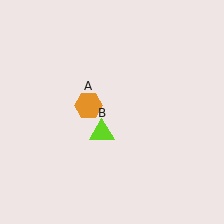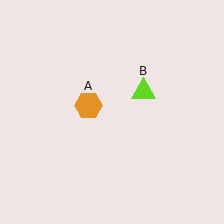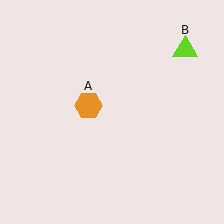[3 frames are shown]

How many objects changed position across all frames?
1 object changed position: lime triangle (object B).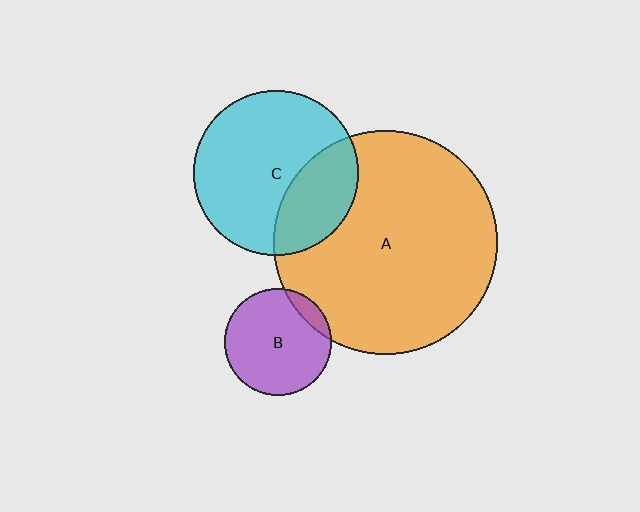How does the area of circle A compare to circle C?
Approximately 1.8 times.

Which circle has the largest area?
Circle A (orange).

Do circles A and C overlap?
Yes.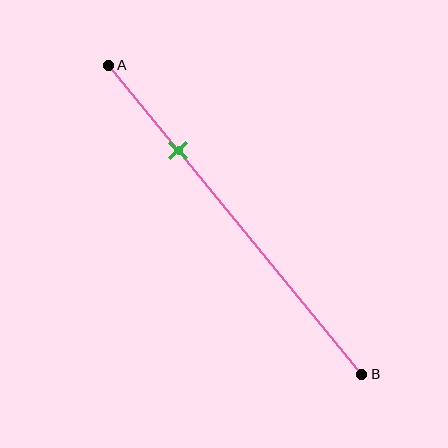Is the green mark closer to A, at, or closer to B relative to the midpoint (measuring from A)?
The green mark is closer to point A than the midpoint of segment AB.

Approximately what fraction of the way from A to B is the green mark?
The green mark is approximately 30% of the way from A to B.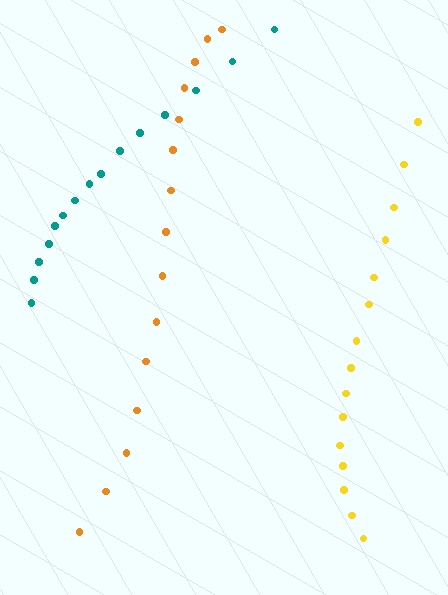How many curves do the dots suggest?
There are 3 distinct paths.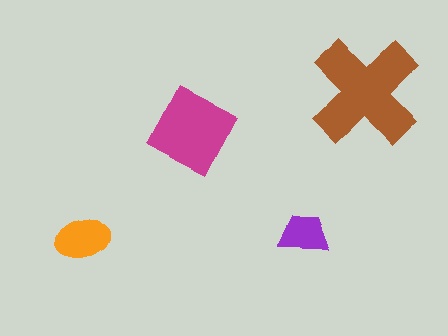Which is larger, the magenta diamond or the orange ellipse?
The magenta diamond.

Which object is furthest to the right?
The brown cross is rightmost.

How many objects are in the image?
There are 4 objects in the image.